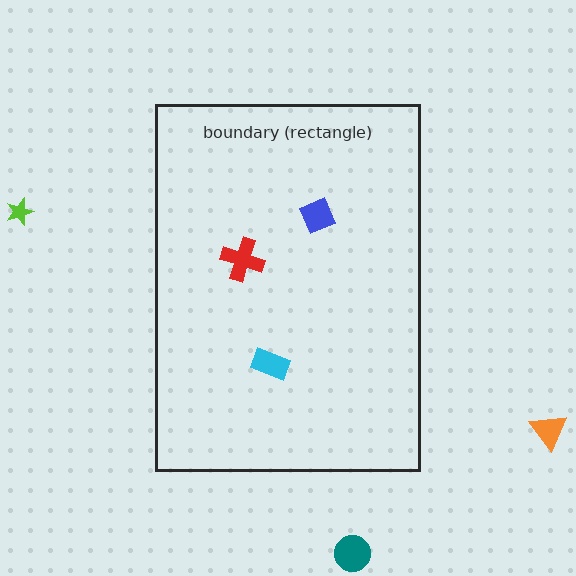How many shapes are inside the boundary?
3 inside, 3 outside.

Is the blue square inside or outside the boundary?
Inside.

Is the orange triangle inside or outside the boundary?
Outside.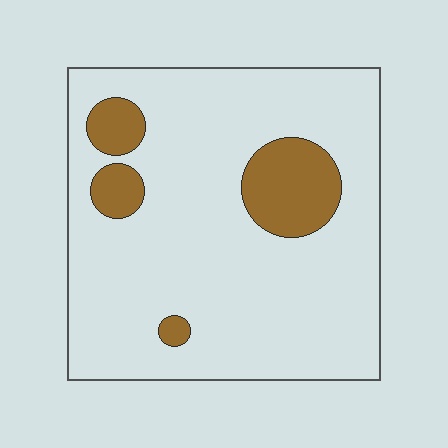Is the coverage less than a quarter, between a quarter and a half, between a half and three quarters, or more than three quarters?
Less than a quarter.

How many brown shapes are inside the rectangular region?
4.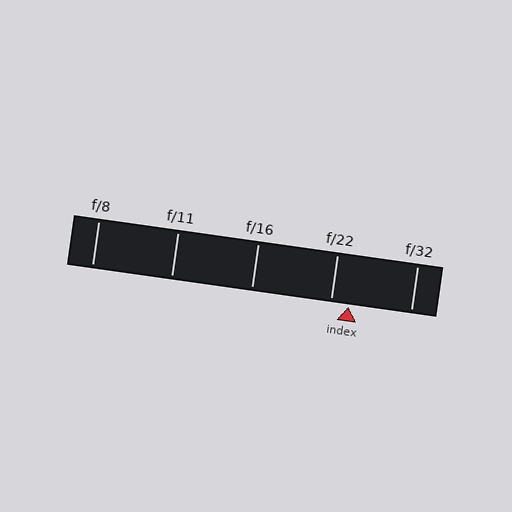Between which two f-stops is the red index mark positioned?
The index mark is between f/22 and f/32.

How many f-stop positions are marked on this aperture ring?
There are 5 f-stop positions marked.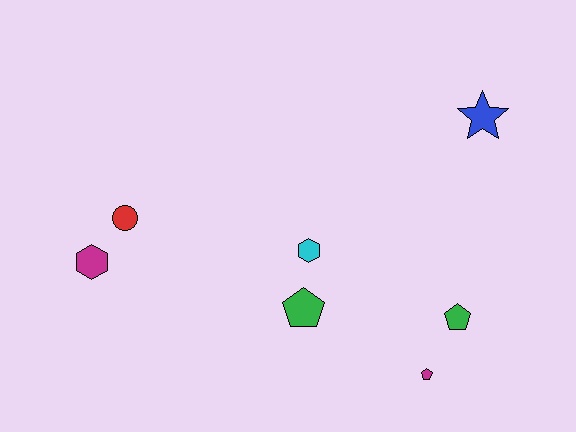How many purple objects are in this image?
There are no purple objects.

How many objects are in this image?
There are 7 objects.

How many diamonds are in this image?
There are no diamonds.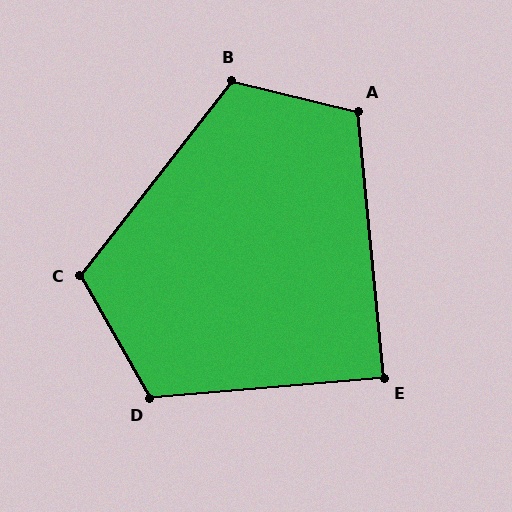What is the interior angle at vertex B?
Approximately 114 degrees (obtuse).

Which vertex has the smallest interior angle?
E, at approximately 89 degrees.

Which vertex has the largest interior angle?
D, at approximately 115 degrees.